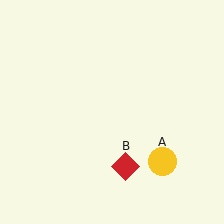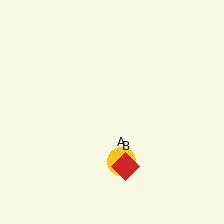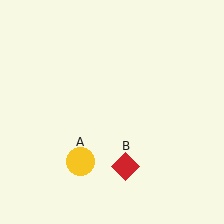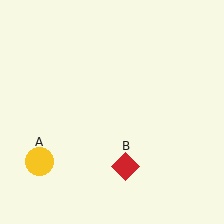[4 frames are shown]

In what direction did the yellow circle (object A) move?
The yellow circle (object A) moved left.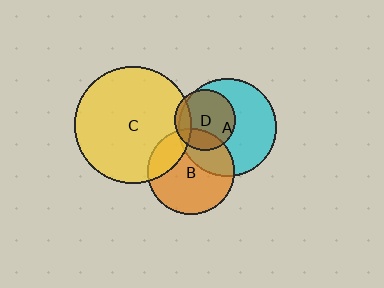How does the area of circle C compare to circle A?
Approximately 1.4 times.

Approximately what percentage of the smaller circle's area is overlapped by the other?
Approximately 25%.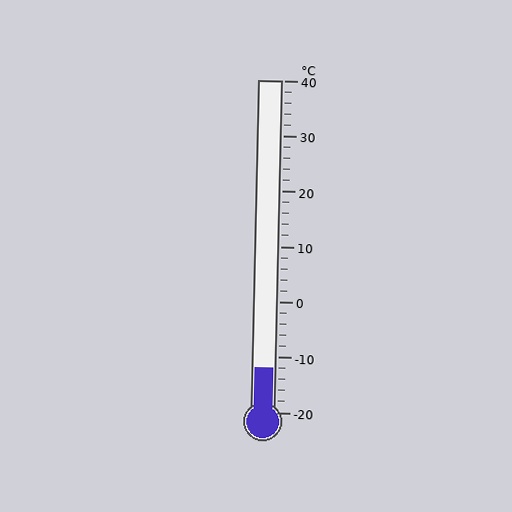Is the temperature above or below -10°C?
The temperature is below -10°C.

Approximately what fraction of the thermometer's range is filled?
The thermometer is filled to approximately 15% of its range.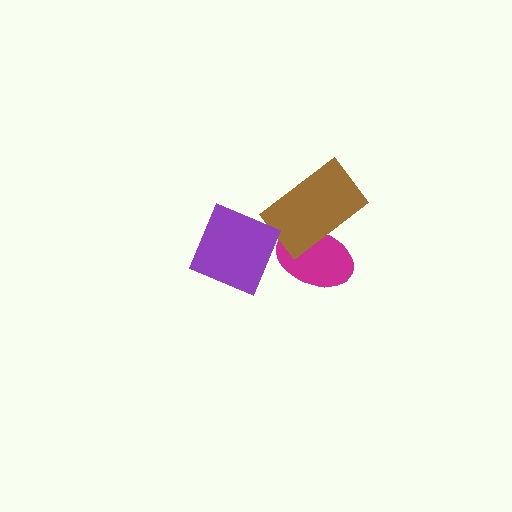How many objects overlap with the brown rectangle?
1 object overlaps with the brown rectangle.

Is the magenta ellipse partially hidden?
Yes, it is partially covered by another shape.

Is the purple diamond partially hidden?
No, no other shape covers it.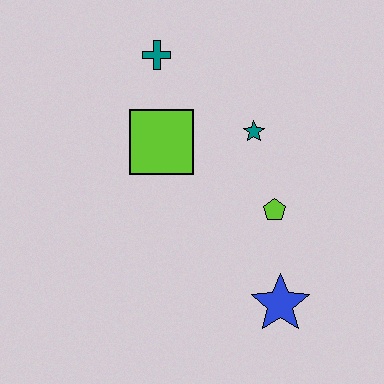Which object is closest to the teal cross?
The lime square is closest to the teal cross.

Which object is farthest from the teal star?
The blue star is farthest from the teal star.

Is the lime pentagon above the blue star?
Yes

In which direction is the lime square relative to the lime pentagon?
The lime square is to the left of the lime pentagon.